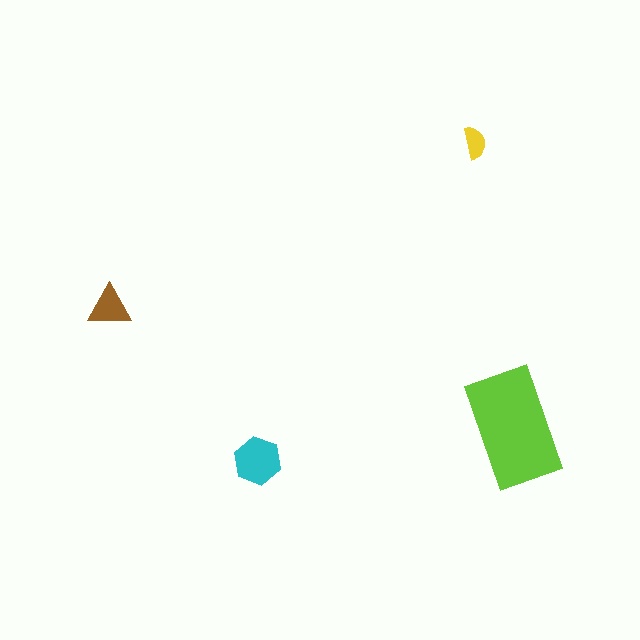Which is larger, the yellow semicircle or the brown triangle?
The brown triangle.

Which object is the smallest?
The yellow semicircle.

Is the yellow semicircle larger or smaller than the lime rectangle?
Smaller.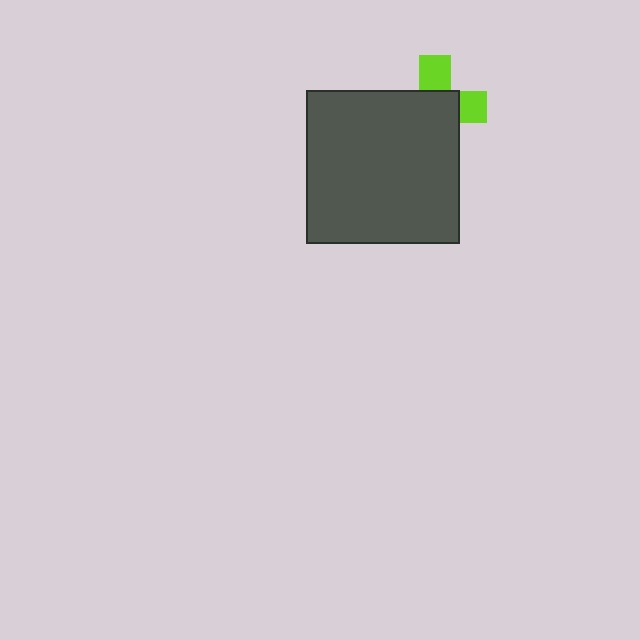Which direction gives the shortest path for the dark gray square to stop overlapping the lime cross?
Moving toward the lower-left gives the shortest separation.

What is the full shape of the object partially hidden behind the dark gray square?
The partially hidden object is a lime cross.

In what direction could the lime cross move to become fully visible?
The lime cross could move toward the upper-right. That would shift it out from behind the dark gray square entirely.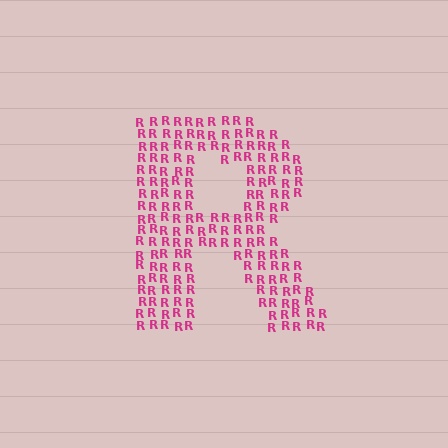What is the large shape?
The large shape is the letter R.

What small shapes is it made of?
It is made of small letter R's.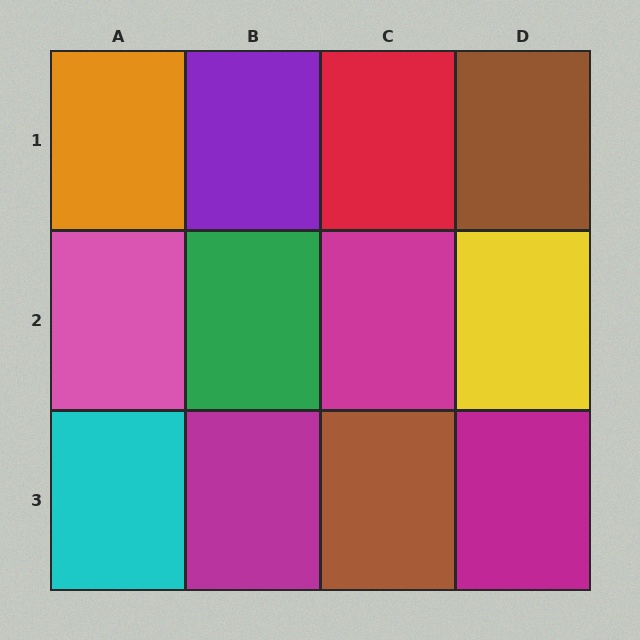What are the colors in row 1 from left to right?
Orange, purple, red, brown.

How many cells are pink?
1 cell is pink.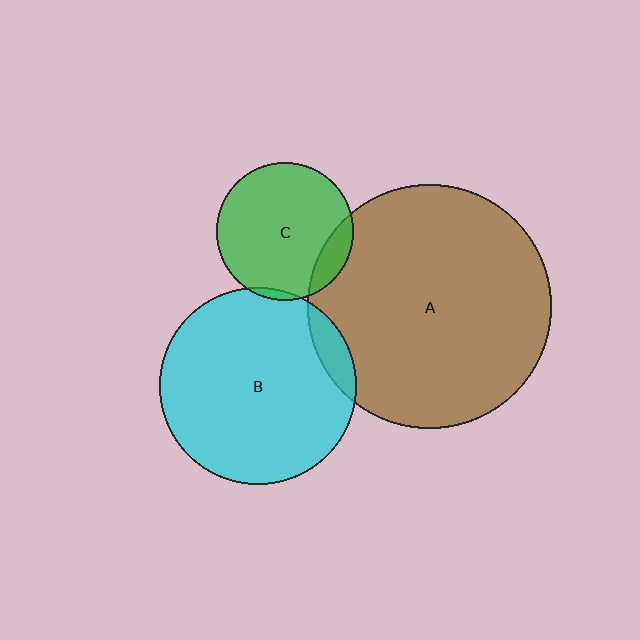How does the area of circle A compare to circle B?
Approximately 1.5 times.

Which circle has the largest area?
Circle A (brown).